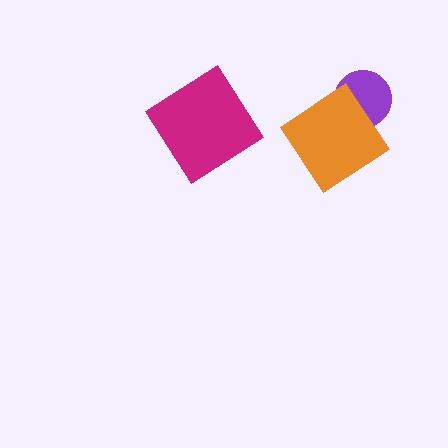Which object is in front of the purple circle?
The orange diamond is in front of the purple circle.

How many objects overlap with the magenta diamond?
0 objects overlap with the magenta diamond.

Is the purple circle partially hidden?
Yes, it is partially covered by another shape.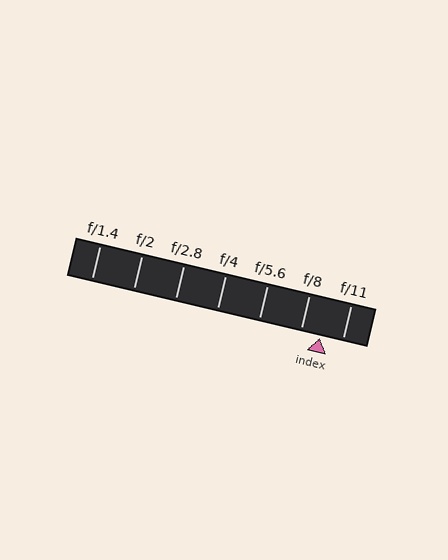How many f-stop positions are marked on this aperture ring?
There are 7 f-stop positions marked.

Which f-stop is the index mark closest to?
The index mark is closest to f/8.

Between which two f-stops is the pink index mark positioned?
The index mark is between f/8 and f/11.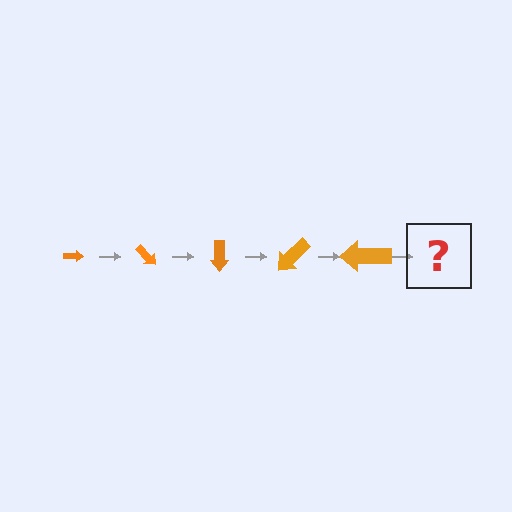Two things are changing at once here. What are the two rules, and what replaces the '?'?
The two rules are that the arrow grows larger each step and it rotates 45 degrees each step. The '?' should be an arrow, larger than the previous one and rotated 225 degrees from the start.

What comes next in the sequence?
The next element should be an arrow, larger than the previous one and rotated 225 degrees from the start.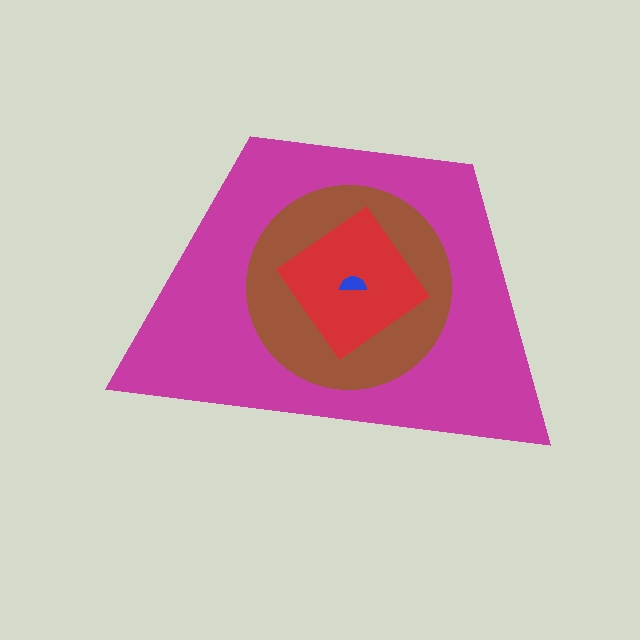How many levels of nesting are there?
4.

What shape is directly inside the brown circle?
The red diamond.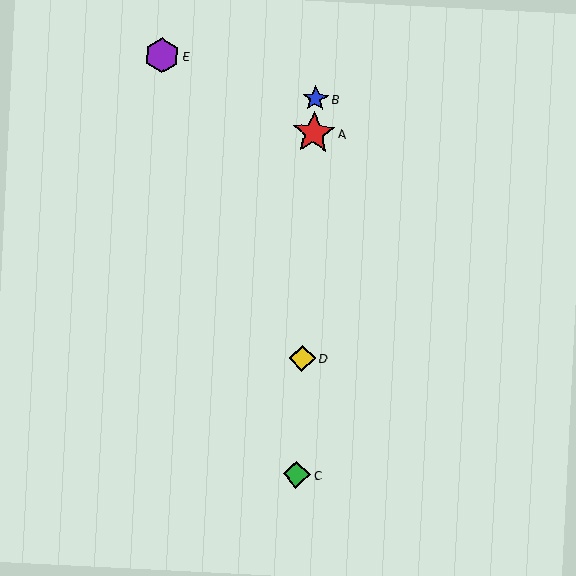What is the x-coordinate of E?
Object E is at x≈162.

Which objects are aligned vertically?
Objects A, B, C, D are aligned vertically.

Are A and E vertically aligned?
No, A is at x≈314 and E is at x≈162.